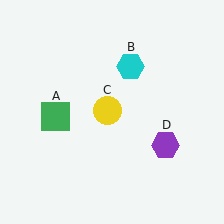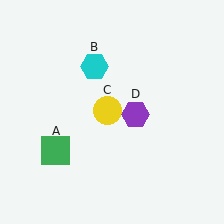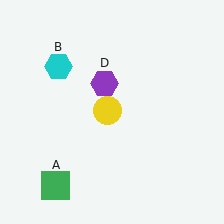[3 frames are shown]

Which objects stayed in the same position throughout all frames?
Yellow circle (object C) remained stationary.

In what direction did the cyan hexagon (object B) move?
The cyan hexagon (object B) moved left.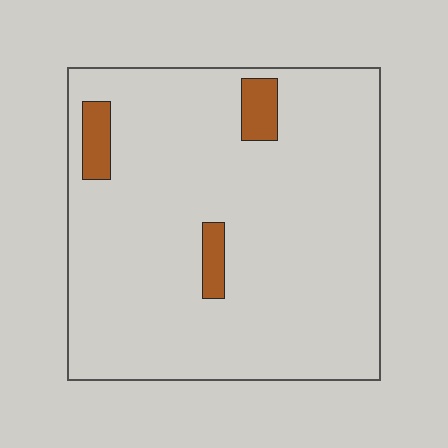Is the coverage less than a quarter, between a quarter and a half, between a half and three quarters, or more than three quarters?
Less than a quarter.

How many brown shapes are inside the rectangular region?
3.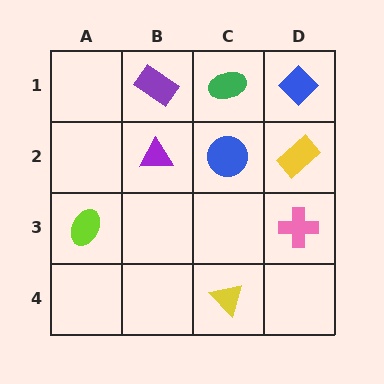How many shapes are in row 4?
1 shape.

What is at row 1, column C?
A green ellipse.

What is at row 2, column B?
A purple triangle.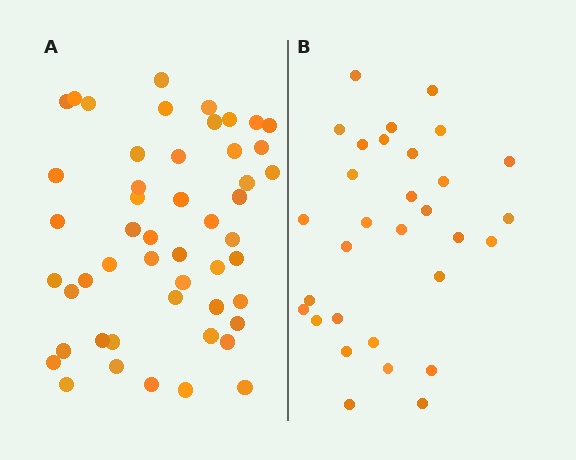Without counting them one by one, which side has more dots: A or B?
Region A (the left region) has more dots.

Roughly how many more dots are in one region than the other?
Region A has approximately 20 more dots than region B.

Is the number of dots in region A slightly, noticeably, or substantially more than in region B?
Region A has substantially more. The ratio is roughly 1.6 to 1.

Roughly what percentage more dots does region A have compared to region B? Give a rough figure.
About 60% more.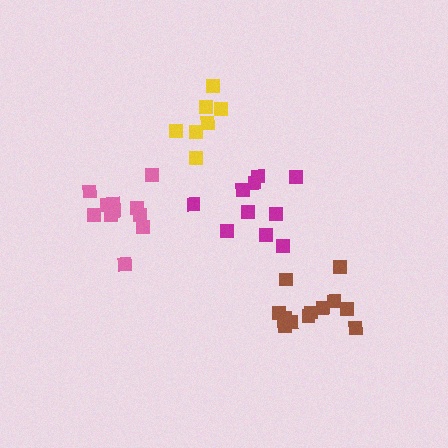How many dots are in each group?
Group 1: 12 dots, Group 2: 7 dots, Group 3: 10 dots, Group 4: 11 dots (40 total).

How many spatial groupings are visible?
There are 4 spatial groupings.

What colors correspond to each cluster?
The clusters are colored: brown, yellow, magenta, pink.